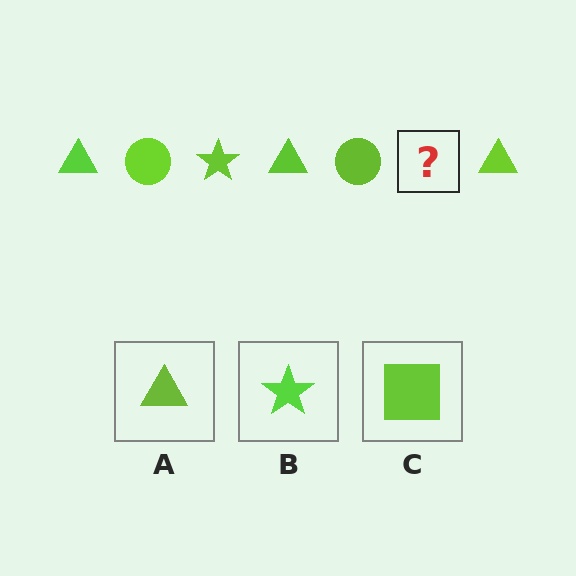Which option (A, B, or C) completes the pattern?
B.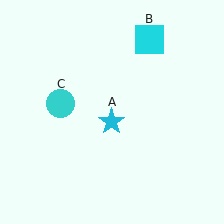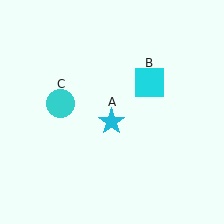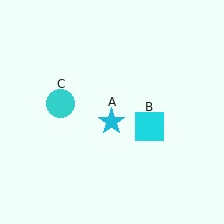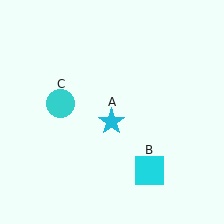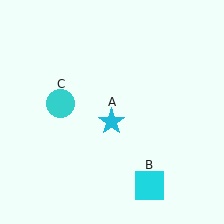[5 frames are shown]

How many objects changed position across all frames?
1 object changed position: cyan square (object B).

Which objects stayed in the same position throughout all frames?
Cyan star (object A) and cyan circle (object C) remained stationary.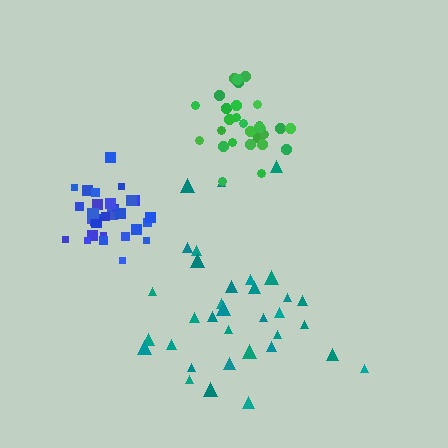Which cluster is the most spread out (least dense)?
Teal.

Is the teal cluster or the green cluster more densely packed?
Green.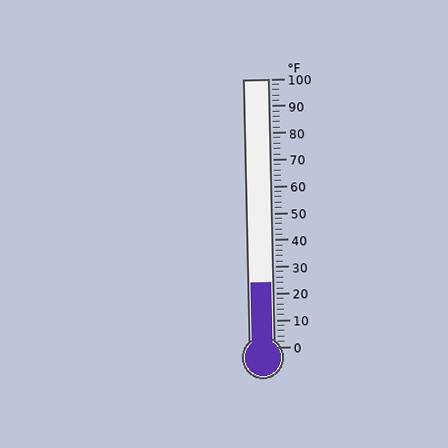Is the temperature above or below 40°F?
The temperature is below 40°F.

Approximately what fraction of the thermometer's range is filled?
The thermometer is filled to approximately 25% of its range.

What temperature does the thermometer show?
The thermometer shows approximately 24°F.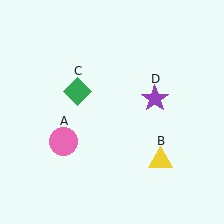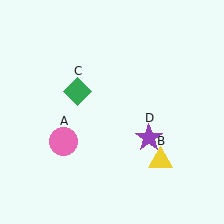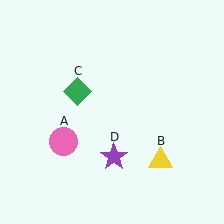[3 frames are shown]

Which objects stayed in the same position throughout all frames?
Pink circle (object A) and yellow triangle (object B) and green diamond (object C) remained stationary.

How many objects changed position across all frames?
1 object changed position: purple star (object D).